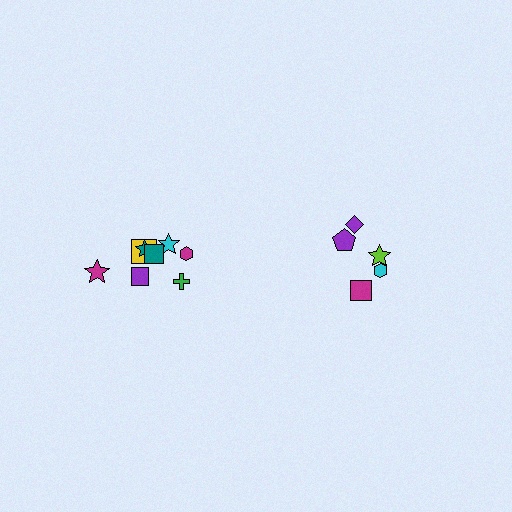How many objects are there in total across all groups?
There are 13 objects.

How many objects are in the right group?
There are 5 objects.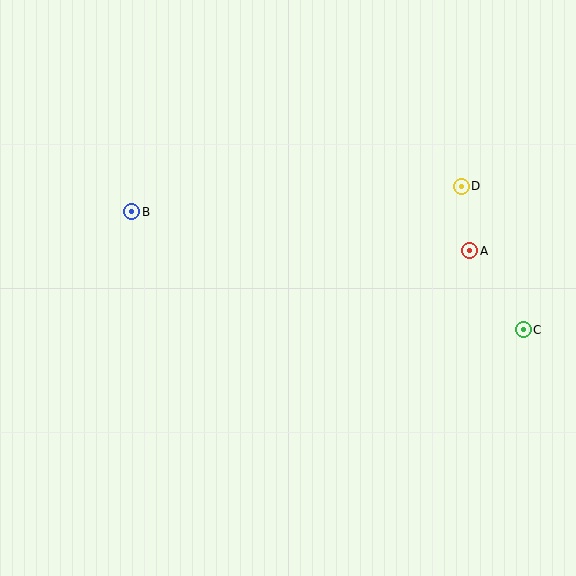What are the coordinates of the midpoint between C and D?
The midpoint between C and D is at (492, 258).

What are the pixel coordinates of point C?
Point C is at (523, 330).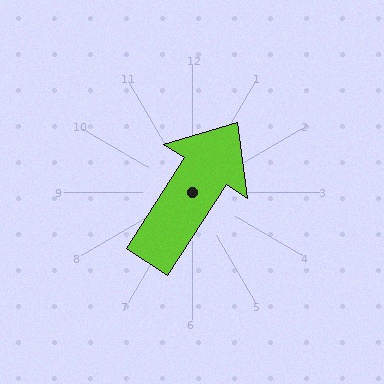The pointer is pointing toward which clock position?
Roughly 1 o'clock.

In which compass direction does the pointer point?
Northeast.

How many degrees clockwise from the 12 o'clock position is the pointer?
Approximately 33 degrees.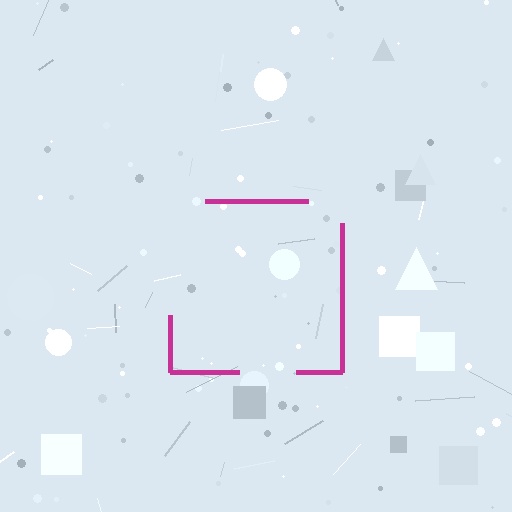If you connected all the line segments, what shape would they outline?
They would outline a square.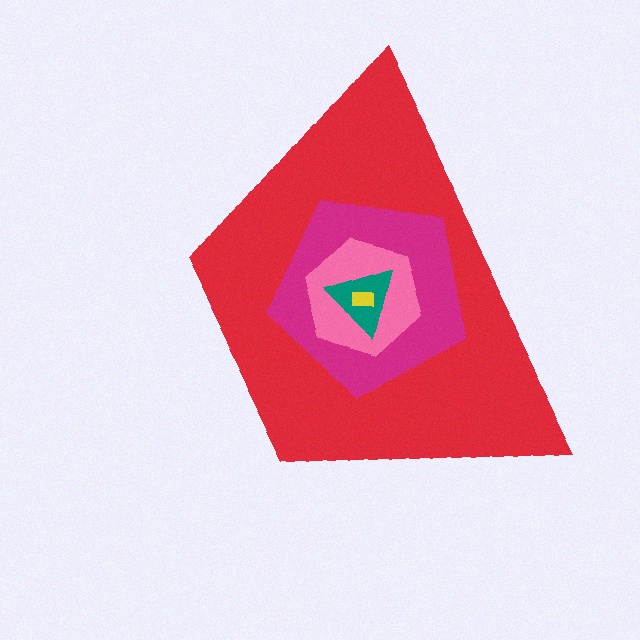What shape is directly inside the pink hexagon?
The teal triangle.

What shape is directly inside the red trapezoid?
The magenta pentagon.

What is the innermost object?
The yellow rectangle.